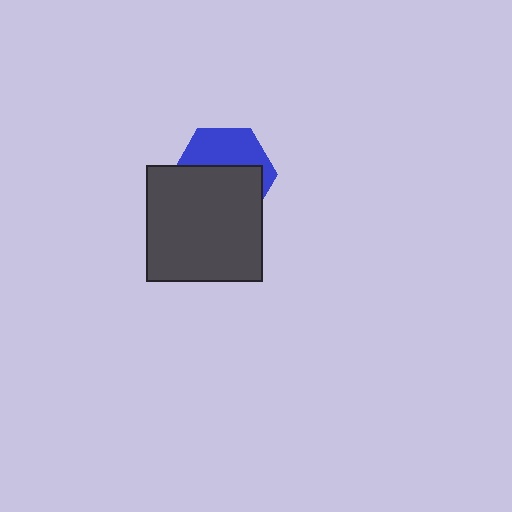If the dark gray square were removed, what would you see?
You would see the complete blue hexagon.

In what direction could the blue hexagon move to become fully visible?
The blue hexagon could move up. That would shift it out from behind the dark gray square entirely.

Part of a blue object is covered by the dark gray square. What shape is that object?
It is a hexagon.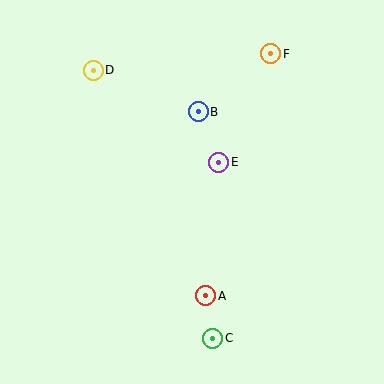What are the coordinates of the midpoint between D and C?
The midpoint between D and C is at (153, 204).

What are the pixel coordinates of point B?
Point B is at (198, 112).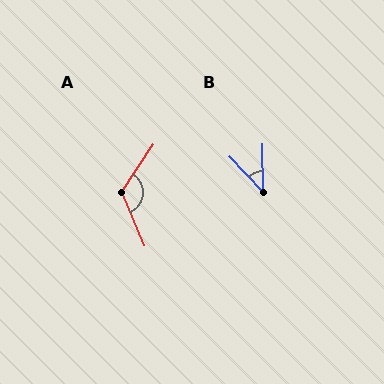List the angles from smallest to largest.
B (43°), A (123°).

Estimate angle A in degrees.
Approximately 123 degrees.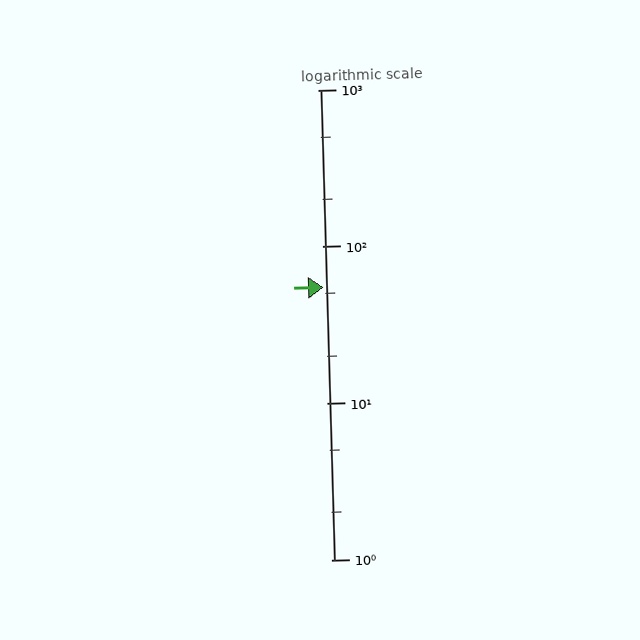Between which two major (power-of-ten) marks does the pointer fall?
The pointer is between 10 and 100.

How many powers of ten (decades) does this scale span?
The scale spans 3 decades, from 1 to 1000.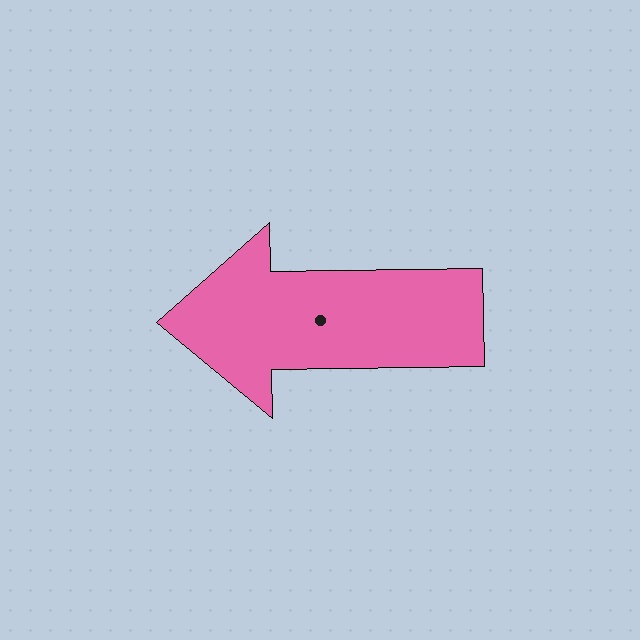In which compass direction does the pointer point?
West.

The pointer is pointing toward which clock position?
Roughly 9 o'clock.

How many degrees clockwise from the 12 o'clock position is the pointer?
Approximately 269 degrees.